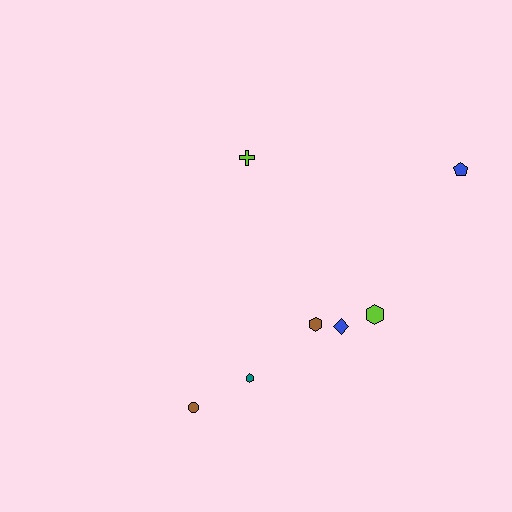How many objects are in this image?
There are 7 objects.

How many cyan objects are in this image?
There are no cyan objects.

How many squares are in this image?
There are no squares.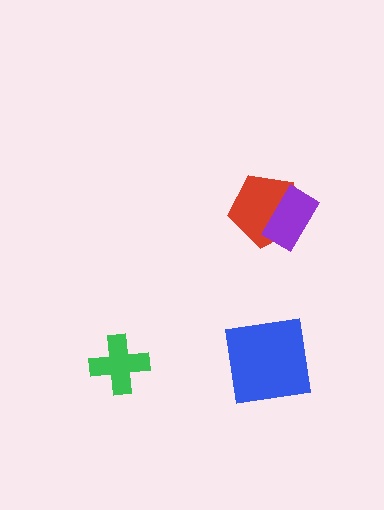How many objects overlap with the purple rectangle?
1 object overlaps with the purple rectangle.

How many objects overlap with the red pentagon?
1 object overlaps with the red pentagon.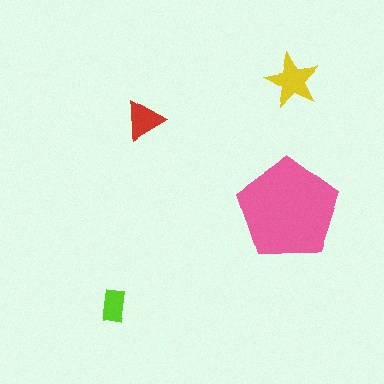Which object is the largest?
The pink pentagon.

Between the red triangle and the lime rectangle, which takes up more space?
The red triangle.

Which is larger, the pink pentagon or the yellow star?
The pink pentagon.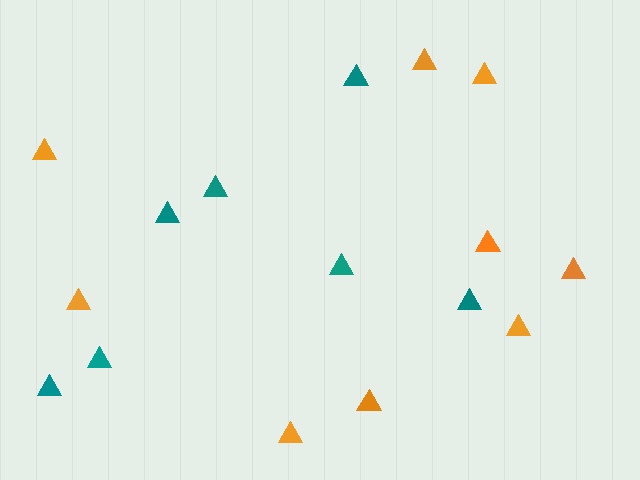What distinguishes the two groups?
There are 2 groups: one group of orange triangles (9) and one group of teal triangles (7).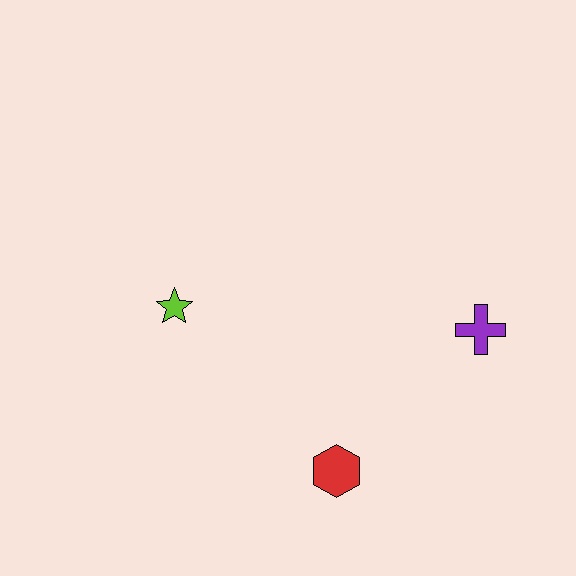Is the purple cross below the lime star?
Yes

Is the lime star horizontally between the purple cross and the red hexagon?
No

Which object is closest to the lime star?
The red hexagon is closest to the lime star.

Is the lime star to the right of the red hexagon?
No